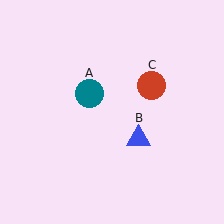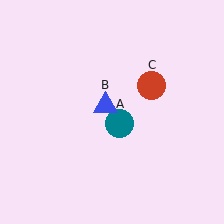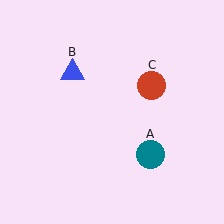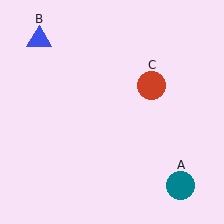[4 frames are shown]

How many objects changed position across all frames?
2 objects changed position: teal circle (object A), blue triangle (object B).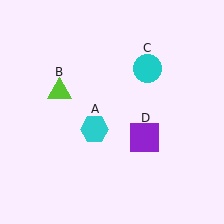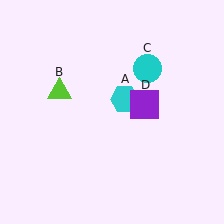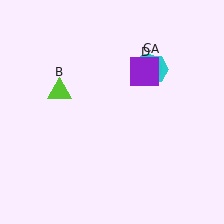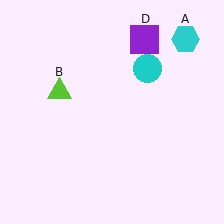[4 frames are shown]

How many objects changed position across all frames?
2 objects changed position: cyan hexagon (object A), purple square (object D).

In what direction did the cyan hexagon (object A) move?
The cyan hexagon (object A) moved up and to the right.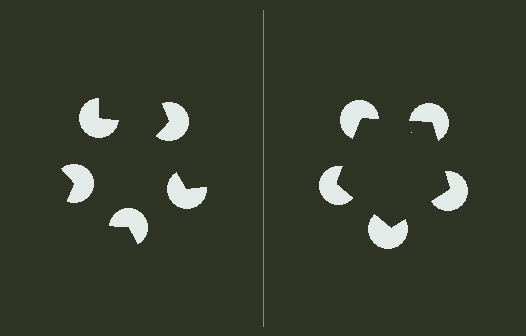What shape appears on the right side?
An illusory pentagon.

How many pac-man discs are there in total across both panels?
10 — 5 on each side.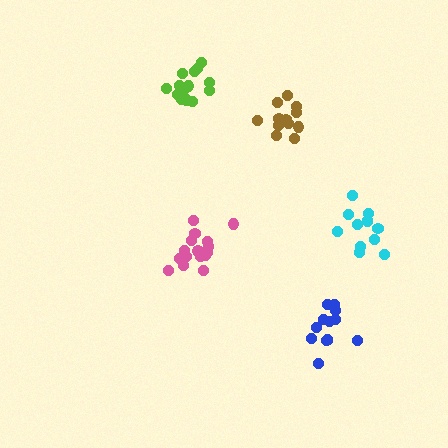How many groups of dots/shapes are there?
There are 5 groups.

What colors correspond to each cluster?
The clusters are colored: pink, brown, lime, cyan, blue.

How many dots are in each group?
Group 1: 16 dots, Group 2: 12 dots, Group 3: 14 dots, Group 4: 12 dots, Group 5: 13 dots (67 total).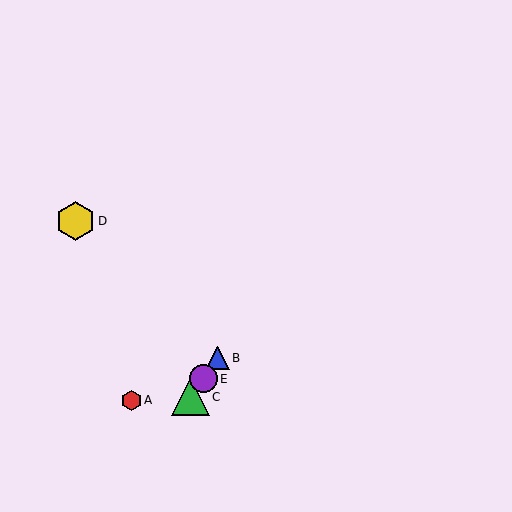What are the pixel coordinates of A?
Object A is at (131, 400).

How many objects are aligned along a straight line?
3 objects (B, C, E) are aligned along a straight line.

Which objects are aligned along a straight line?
Objects B, C, E are aligned along a straight line.